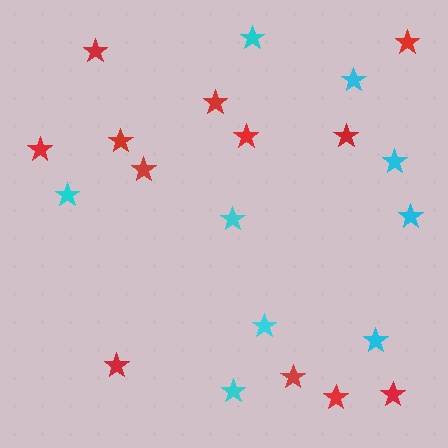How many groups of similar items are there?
There are 2 groups: one group of red stars (12) and one group of cyan stars (9).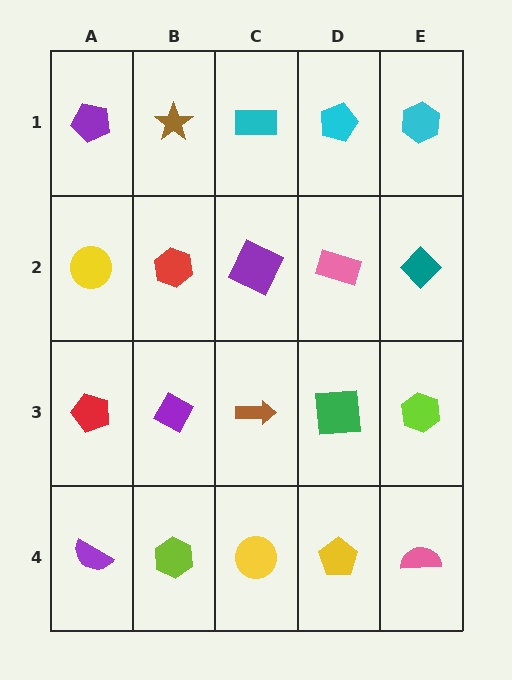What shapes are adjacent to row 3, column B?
A red hexagon (row 2, column B), a lime hexagon (row 4, column B), a red pentagon (row 3, column A), a brown arrow (row 3, column C).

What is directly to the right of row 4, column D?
A pink semicircle.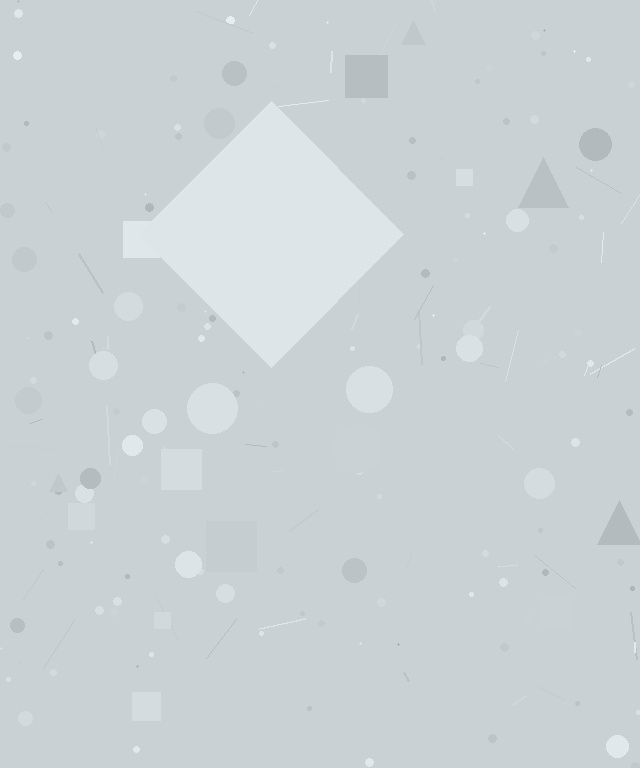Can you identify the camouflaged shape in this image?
The camouflaged shape is a diamond.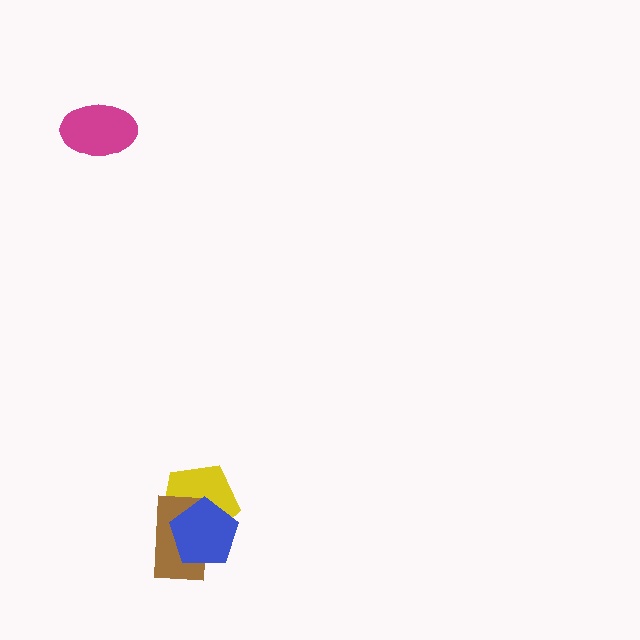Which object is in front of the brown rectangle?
The blue pentagon is in front of the brown rectangle.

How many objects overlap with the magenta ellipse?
0 objects overlap with the magenta ellipse.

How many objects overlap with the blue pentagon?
2 objects overlap with the blue pentagon.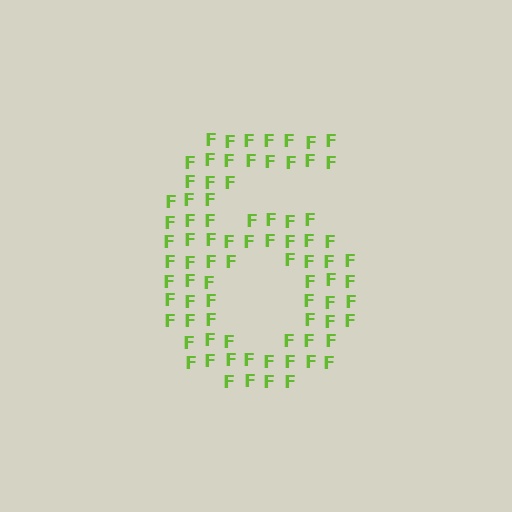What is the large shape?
The large shape is the digit 6.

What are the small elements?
The small elements are letter F's.